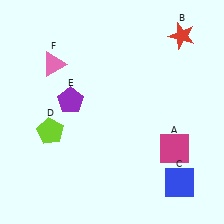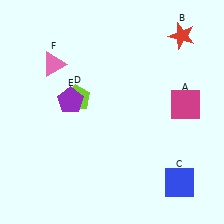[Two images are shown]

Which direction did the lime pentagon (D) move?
The lime pentagon (D) moved up.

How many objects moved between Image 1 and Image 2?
2 objects moved between the two images.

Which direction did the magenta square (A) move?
The magenta square (A) moved up.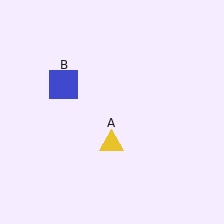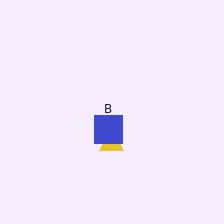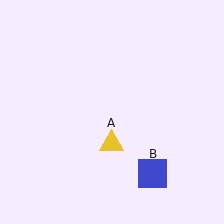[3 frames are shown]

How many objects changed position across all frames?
1 object changed position: blue square (object B).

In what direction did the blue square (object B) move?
The blue square (object B) moved down and to the right.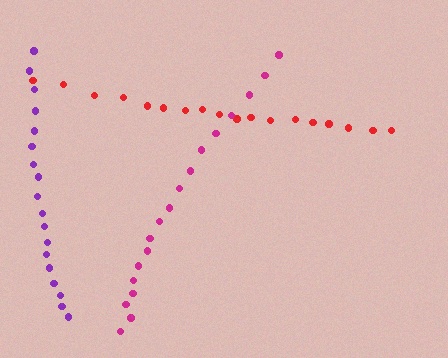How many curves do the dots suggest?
There are 3 distinct paths.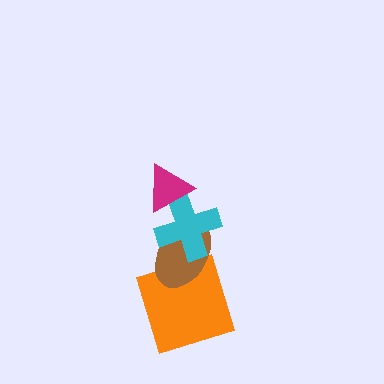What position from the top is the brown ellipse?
The brown ellipse is 3rd from the top.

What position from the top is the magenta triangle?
The magenta triangle is 1st from the top.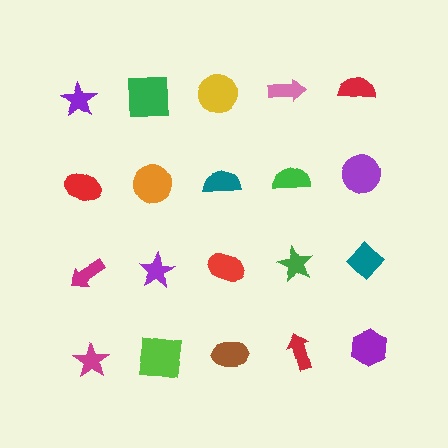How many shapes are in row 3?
5 shapes.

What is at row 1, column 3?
A yellow circle.